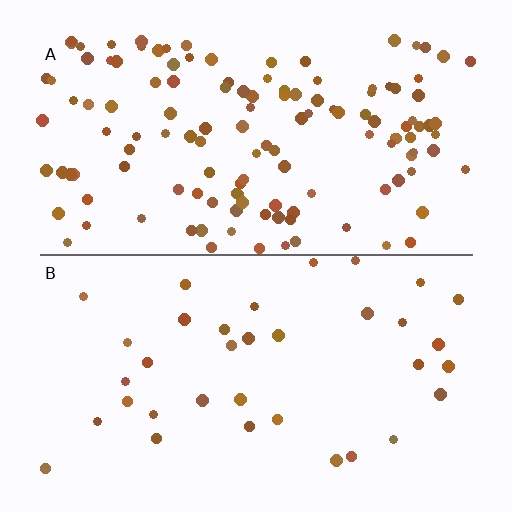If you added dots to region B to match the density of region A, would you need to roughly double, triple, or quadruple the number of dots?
Approximately quadruple.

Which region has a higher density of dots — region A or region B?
A (the top).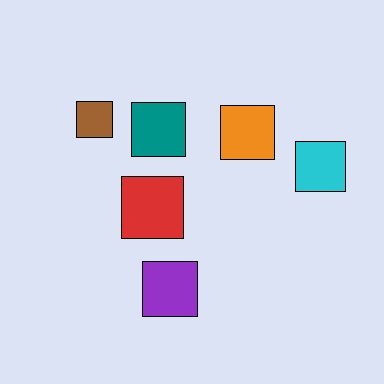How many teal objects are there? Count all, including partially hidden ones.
There is 1 teal object.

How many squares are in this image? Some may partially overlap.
There are 6 squares.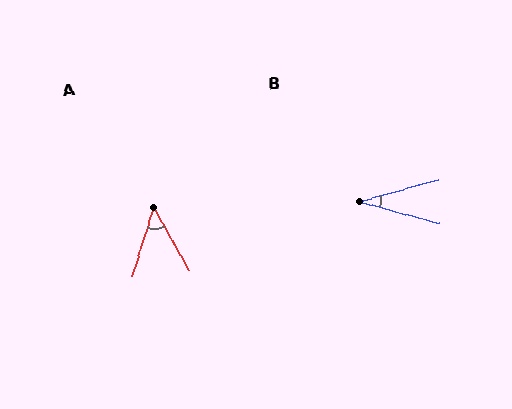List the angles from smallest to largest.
B (31°), A (47°).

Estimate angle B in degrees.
Approximately 31 degrees.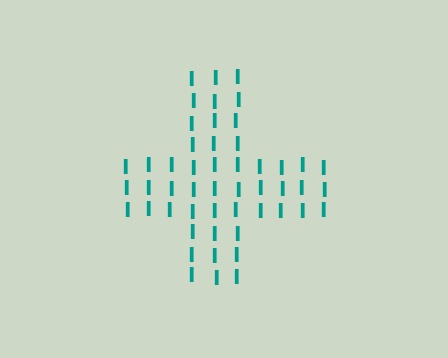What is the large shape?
The large shape is a cross.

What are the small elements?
The small elements are letter I's.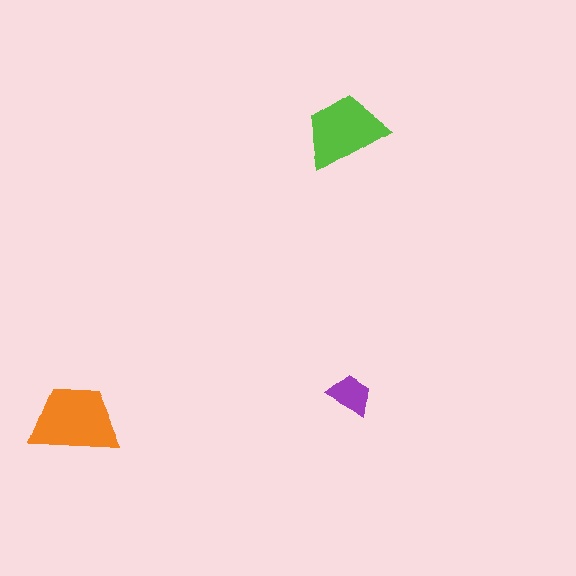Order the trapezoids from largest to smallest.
the orange one, the lime one, the purple one.